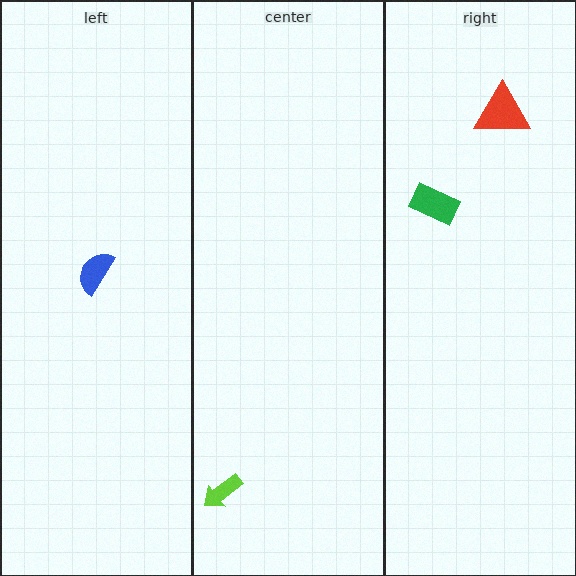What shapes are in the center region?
The lime arrow.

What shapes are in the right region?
The red triangle, the green rectangle.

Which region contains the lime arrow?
The center region.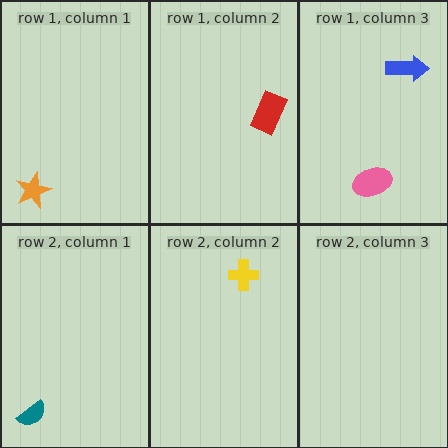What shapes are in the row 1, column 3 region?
The blue arrow, the pink ellipse.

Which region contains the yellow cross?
The row 2, column 2 region.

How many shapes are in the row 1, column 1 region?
1.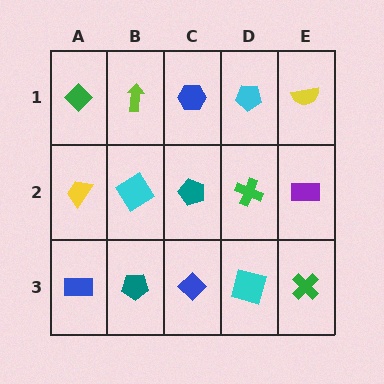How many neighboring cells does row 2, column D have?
4.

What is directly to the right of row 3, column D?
A green cross.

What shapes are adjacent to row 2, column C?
A blue hexagon (row 1, column C), a blue diamond (row 3, column C), a cyan diamond (row 2, column B), a green cross (row 2, column D).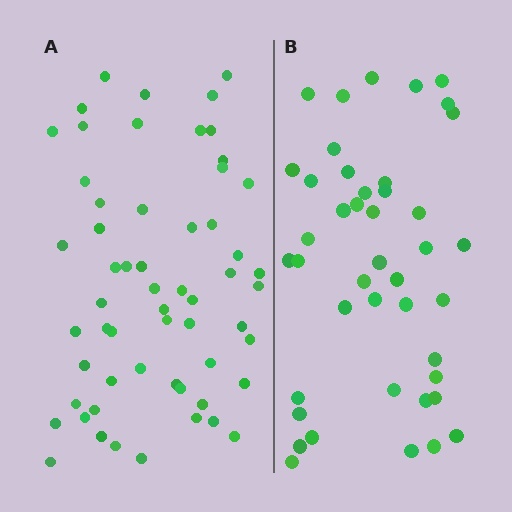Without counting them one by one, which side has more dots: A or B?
Region A (the left region) has more dots.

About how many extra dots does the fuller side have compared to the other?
Region A has approximately 15 more dots than region B.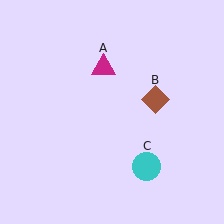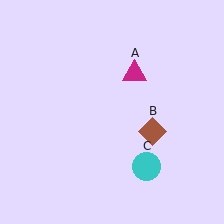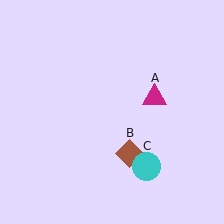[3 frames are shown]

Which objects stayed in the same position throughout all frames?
Cyan circle (object C) remained stationary.